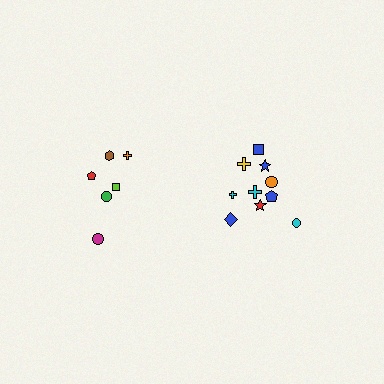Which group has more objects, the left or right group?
The right group.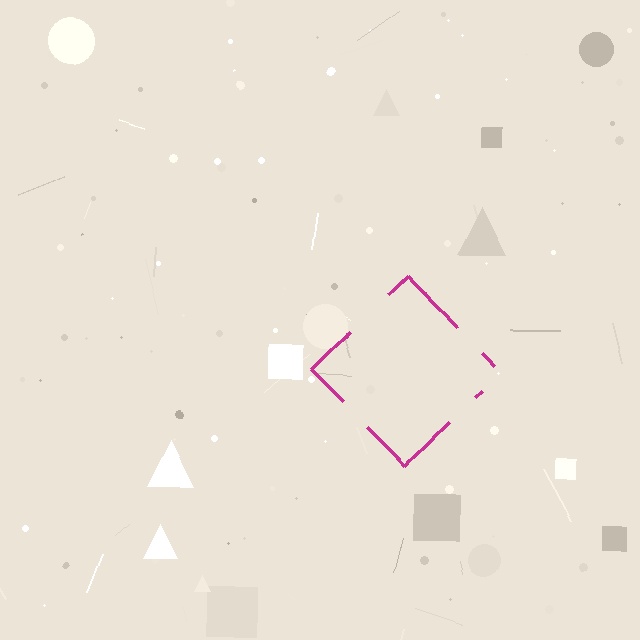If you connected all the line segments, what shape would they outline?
They would outline a diamond.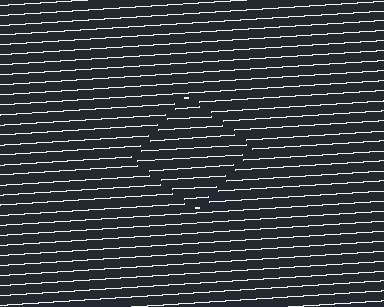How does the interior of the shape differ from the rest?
The interior of the shape contains the same grating, shifted by half a period — the contour is defined by the phase discontinuity where line-ends from the inner and outer gratings abut.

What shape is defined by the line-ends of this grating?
An illusory square. The interior of the shape contains the same grating, shifted by half a period — the contour is defined by the phase discontinuity where line-ends from the inner and outer gratings abut.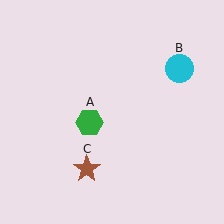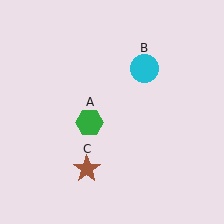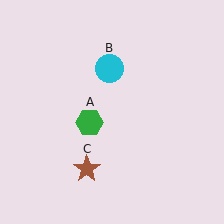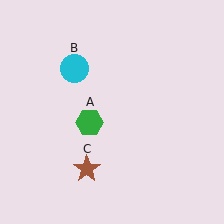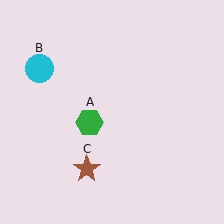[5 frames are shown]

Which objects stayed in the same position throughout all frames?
Green hexagon (object A) and brown star (object C) remained stationary.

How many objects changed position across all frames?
1 object changed position: cyan circle (object B).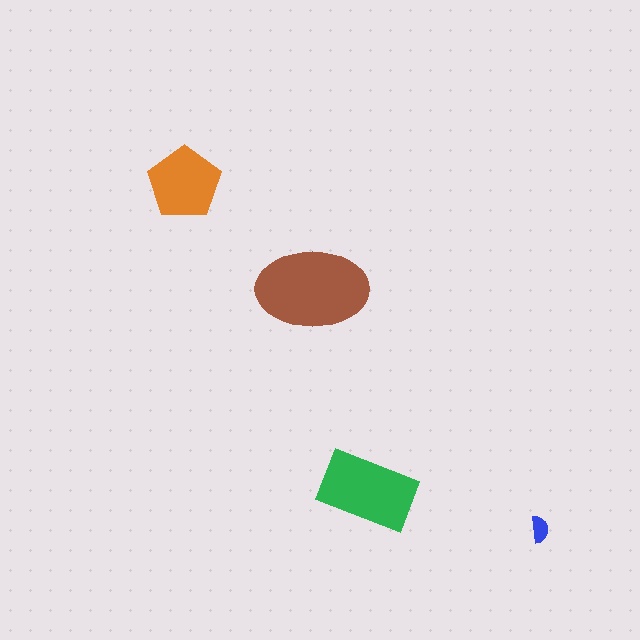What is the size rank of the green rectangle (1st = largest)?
2nd.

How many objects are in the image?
There are 4 objects in the image.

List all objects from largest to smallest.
The brown ellipse, the green rectangle, the orange pentagon, the blue semicircle.